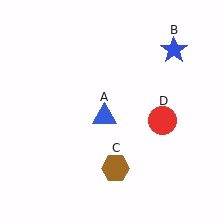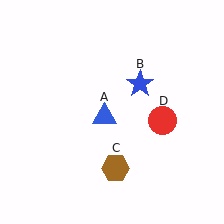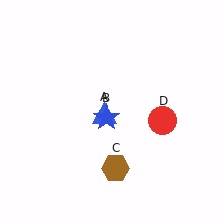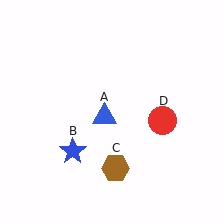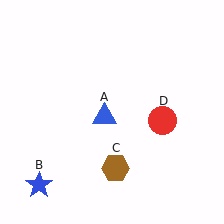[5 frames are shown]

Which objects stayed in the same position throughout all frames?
Blue triangle (object A) and brown hexagon (object C) and red circle (object D) remained stationary.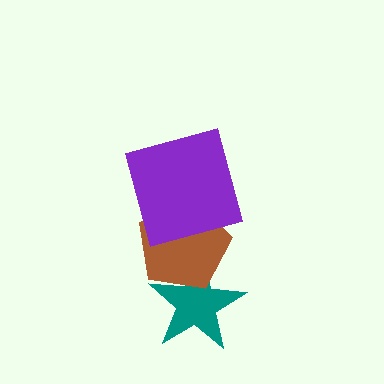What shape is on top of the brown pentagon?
The purple square is on top of the brown pentagon.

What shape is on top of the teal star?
The brown pentagon is on top of the teal star.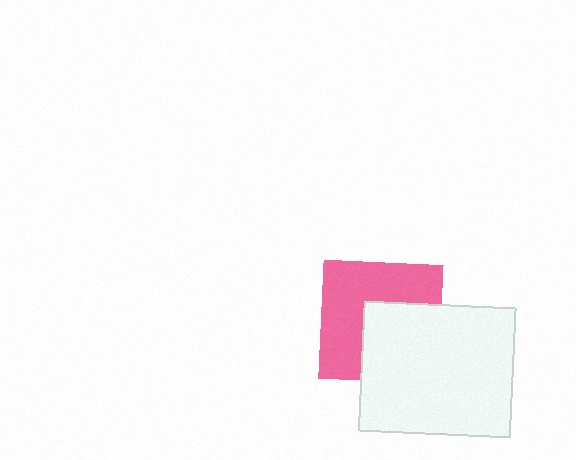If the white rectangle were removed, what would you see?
You would see the complete pink square.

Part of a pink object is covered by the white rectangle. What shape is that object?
It is a square.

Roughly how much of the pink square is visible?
About half of it is visible (roughly 57%).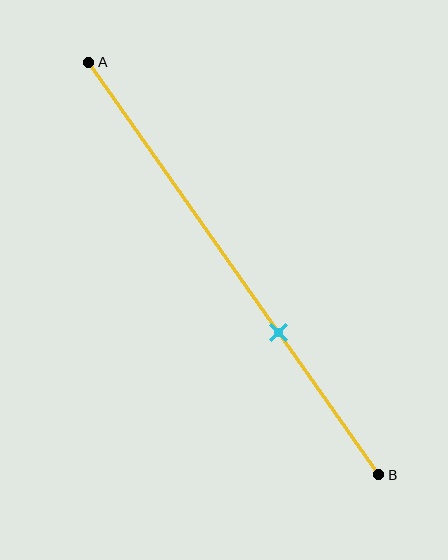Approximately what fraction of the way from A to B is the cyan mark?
The cyan mark is approximately 65% of the way from A to B.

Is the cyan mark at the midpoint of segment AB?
No, the mark is at about 65% from A, not at the 50% midpoint.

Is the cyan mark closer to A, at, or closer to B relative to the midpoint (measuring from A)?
The cyan mark is closer to point B than the midpoint of segment AB.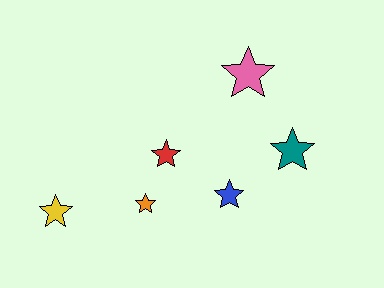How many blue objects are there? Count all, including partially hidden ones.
There is 1 blue object.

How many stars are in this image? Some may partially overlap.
There are 6 stars.